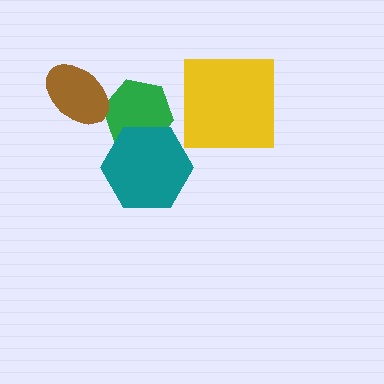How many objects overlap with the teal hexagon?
1 object overlaps with the teal hexagon.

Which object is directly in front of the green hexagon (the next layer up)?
The brown ellipse is directly in front of the green hexagon.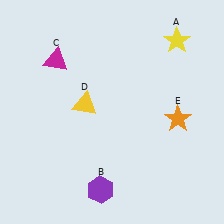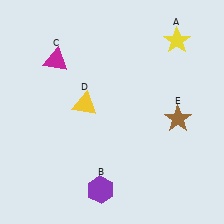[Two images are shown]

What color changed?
The star (E) changed from orange in Image 1 to brown in Image 2.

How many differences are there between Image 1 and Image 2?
There is 1 difference between the two images.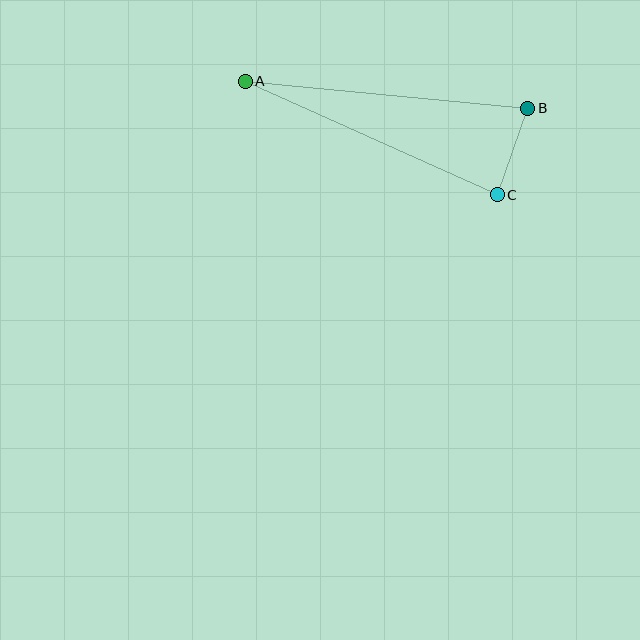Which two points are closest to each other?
Points B and C are closest to each other.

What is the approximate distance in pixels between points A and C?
The distance between A and C is approximately 276 pixels.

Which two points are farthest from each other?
Points A and B are farthest from each other.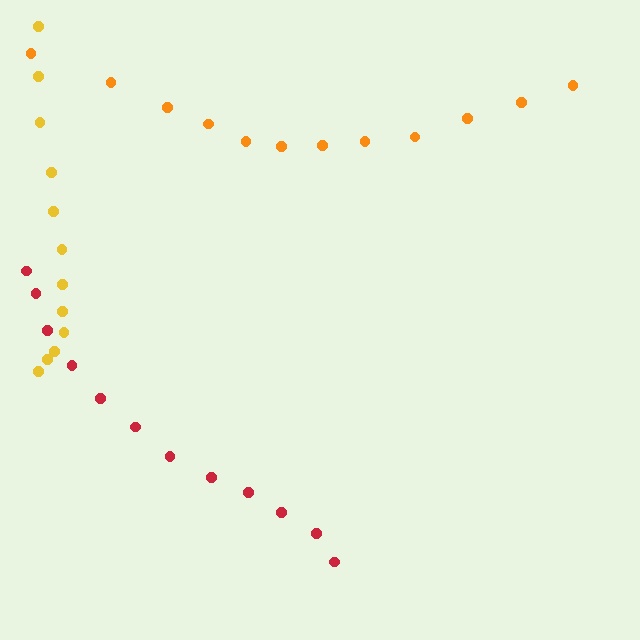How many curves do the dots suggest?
There are 3 distinct paths.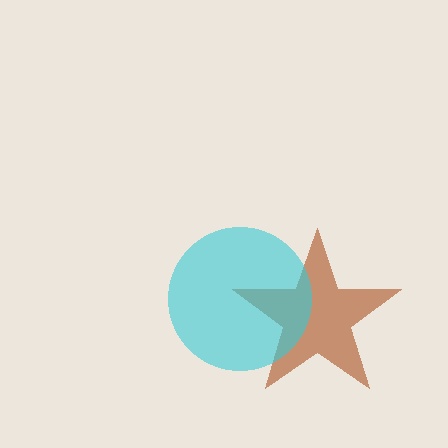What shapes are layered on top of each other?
The layered shapes are: a brown star, a cyan circle.